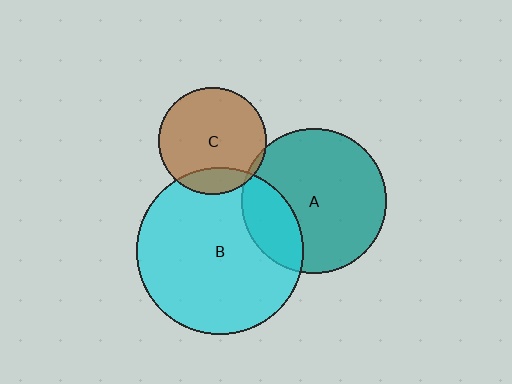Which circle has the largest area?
Circle B (cyan).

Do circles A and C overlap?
Yes.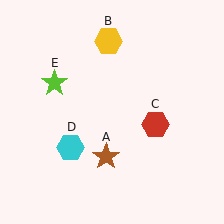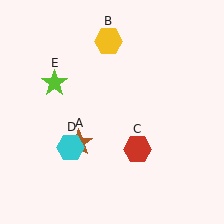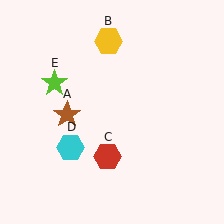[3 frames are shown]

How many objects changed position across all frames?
2 objects changed position: brown star (object A), red hexagon (object C).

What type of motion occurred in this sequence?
The brown star (object A), red hexagon (object C) rotated clockwise around the center of the scene.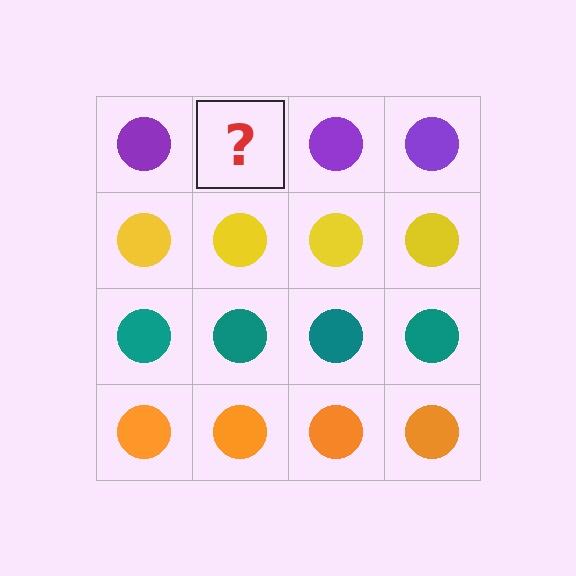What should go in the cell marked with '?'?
The missing cell should contain a purple circle.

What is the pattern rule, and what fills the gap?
The rule is that each row has a consistent color. The gap should be filled with a purple circle.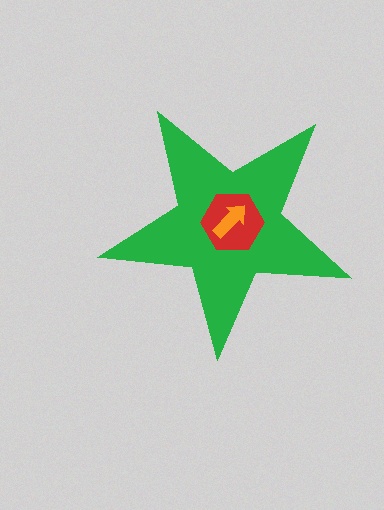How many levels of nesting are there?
3.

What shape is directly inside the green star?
The red hexagon.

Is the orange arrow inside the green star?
Yes.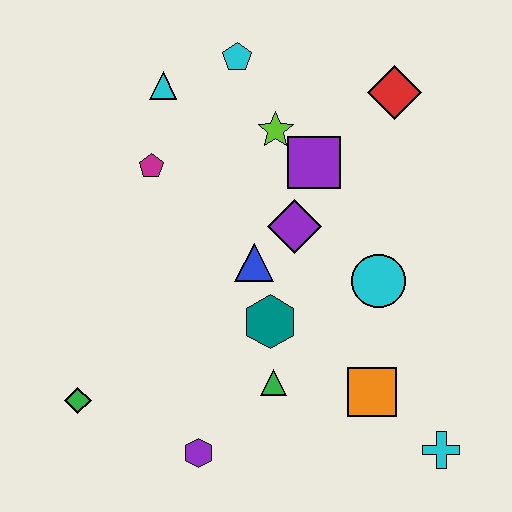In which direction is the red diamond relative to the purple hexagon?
The red diamond is above the purple hexagon.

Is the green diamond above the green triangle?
No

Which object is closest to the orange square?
The cyan cross is closest to the orange square.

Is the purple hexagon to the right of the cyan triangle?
Yes